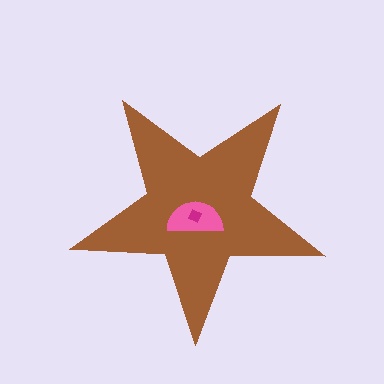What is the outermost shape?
The brown star.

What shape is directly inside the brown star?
The pink semicircle.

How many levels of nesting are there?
3.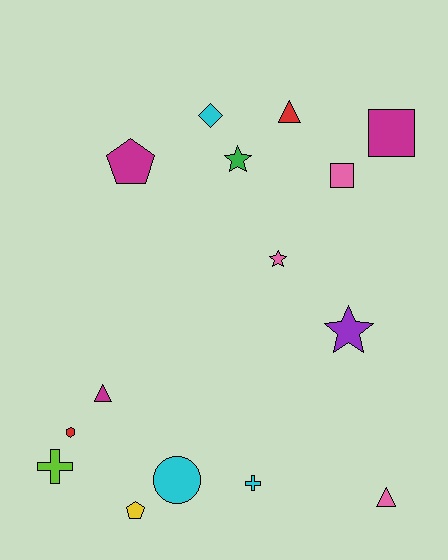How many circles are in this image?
There is 1 circle.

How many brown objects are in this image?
There are no brown objects.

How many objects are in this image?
There are 15 objects.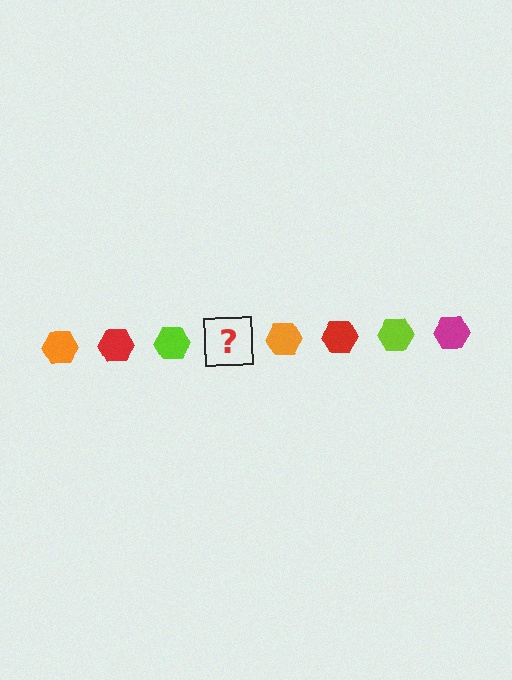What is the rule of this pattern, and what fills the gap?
The rule is that the pattern cycles through orange, red, lime, magenta hexagons. The gap should be filled with a magenta hexagon.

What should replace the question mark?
The question mark should be replaced with a magenta hexagon.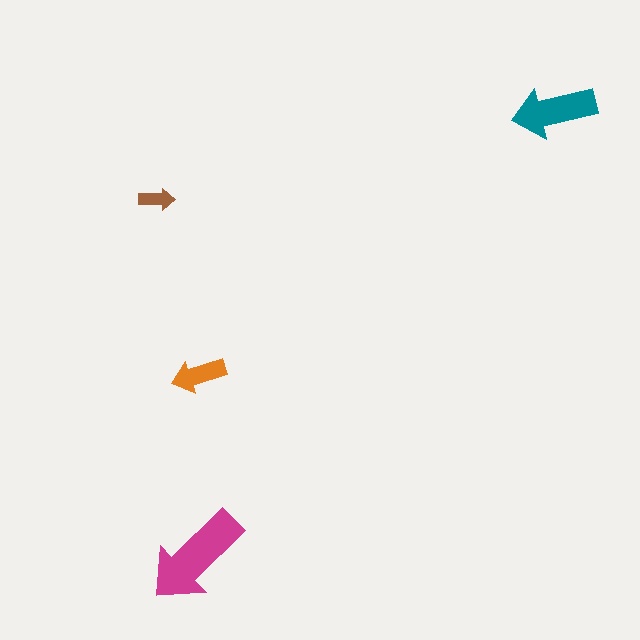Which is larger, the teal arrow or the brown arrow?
The teal one.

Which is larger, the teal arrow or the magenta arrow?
The magenta one.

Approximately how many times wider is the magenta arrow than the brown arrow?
About 3 times wider.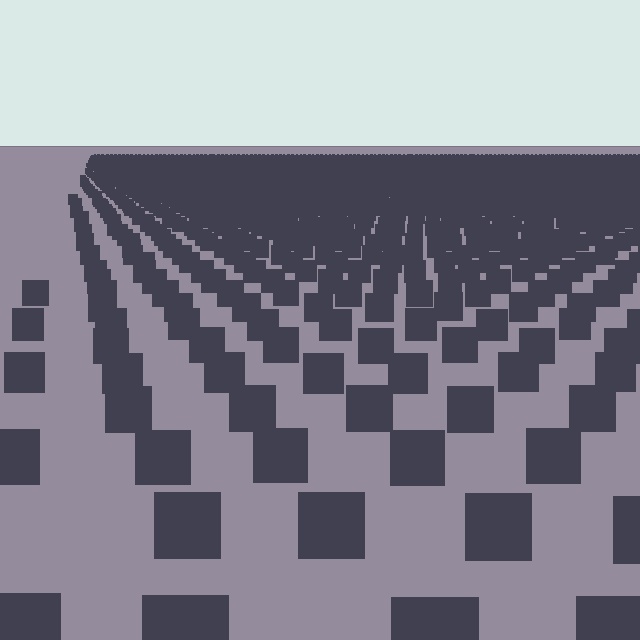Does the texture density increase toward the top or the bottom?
Density increases toward the top.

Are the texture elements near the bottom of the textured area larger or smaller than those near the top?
Larger. Near the bottom, elements are closer to the viewer and appear at a bigger on-screen size.